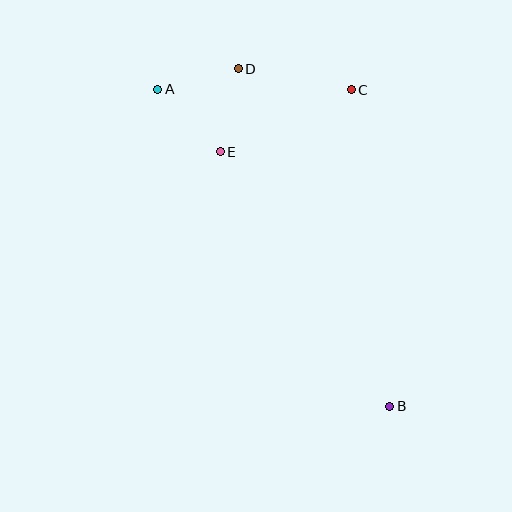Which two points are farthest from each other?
Points A and B are farthest from each other.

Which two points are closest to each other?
Points A and D are closest to each other.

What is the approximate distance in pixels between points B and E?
The distance between B and E is approximately 306 pixels.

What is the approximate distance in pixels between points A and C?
The distance between A and C is approximately 194 pixels.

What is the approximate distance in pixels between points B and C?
The distance between B and C is approximately 319 pixels.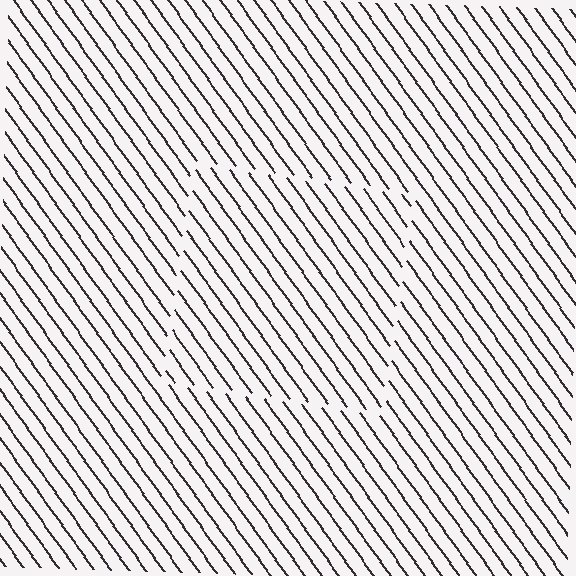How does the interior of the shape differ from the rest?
The interior of the shape contains the same grating, shifted by half a period — the contour is defined by the phase discontinuity where line-ends from the inner and outer gratings abut.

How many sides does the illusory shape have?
4 sides — the line-ends trace a square.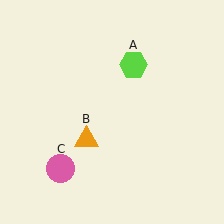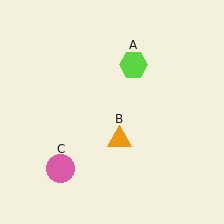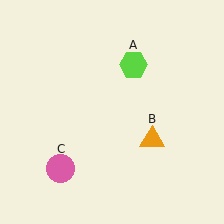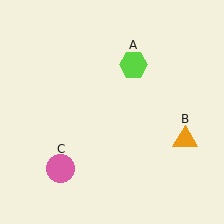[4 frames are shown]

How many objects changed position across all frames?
1 object changed position: orange triangle (object B).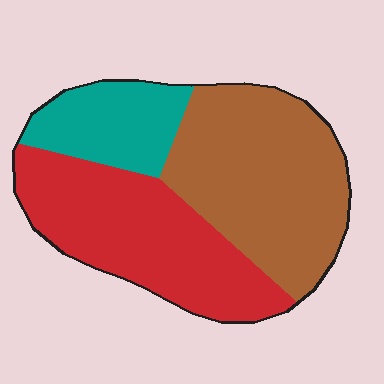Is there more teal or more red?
Red.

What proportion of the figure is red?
Red covers around 40% of the figure.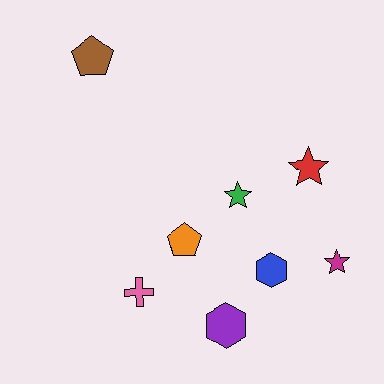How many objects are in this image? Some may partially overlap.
There are 8 objects.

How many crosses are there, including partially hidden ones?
There is 1 cross.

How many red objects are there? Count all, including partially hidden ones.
There is 1 red object.